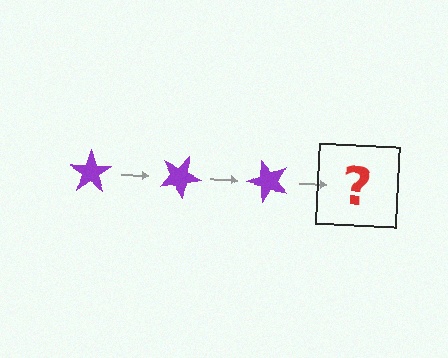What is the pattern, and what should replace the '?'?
The pattern is that the star rotates 25 degrees each step. The '?' should be a purple star rotated 75 degrees.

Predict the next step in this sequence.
The next step is a purple star rotated 75 degrees.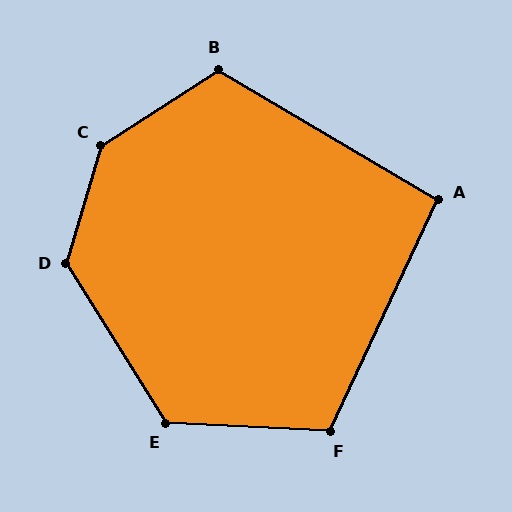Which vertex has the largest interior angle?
C, at approximately 140 degrees.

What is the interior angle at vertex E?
Approximately 125 degrees (obtuse).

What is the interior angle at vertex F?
Approximately 112 degrees (obtuse).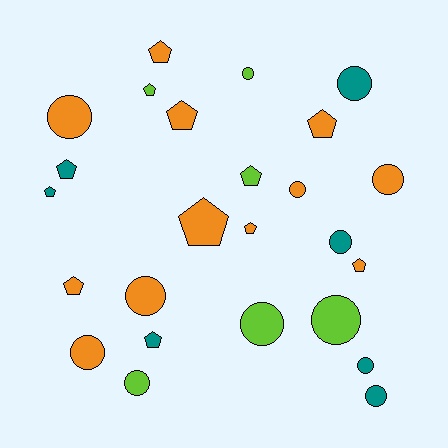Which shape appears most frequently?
Circle, with 13 objects.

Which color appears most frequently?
Orange, with 12 objects.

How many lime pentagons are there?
There are 2 lime pentagons.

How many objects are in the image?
There are 25 objects.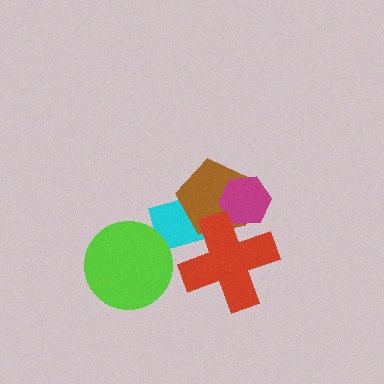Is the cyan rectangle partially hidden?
Yes, it is partially covered by another shape.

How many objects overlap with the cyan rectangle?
2 objects overlap with the cyan rectangle.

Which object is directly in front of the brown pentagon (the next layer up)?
The magenta hexagon is directly in front of the brown pentagon.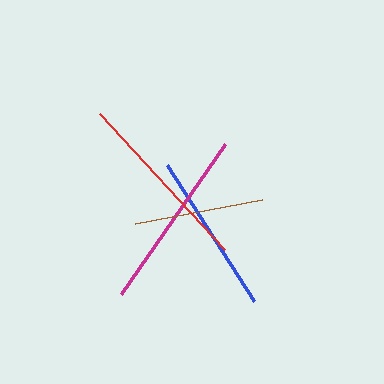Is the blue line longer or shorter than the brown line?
The blue line is longer than the brown line.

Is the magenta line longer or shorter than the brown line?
The magenta line is longer than the brown line.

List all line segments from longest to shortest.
From longest to shortest: red, magenta, blue, brown.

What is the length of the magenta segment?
The magenta segment is approximately 183 pixels long.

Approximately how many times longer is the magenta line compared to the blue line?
The magenta line is approximately 1.1 times the length of the blue line.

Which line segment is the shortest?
The brown line is the shortest at approximately 129 pixels.